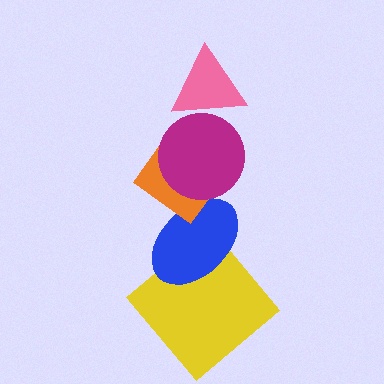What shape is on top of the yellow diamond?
The blue ellipse is on top of the yellow diamond.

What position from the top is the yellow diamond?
The yellow diamond is 5th from the top.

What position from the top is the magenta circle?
The magenta circle is 2nd from the top.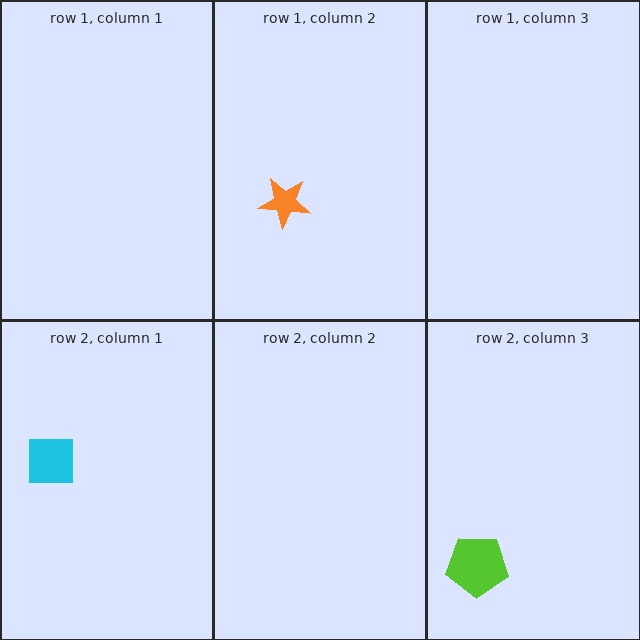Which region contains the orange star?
The row 1, column 2 region.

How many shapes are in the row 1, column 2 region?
1.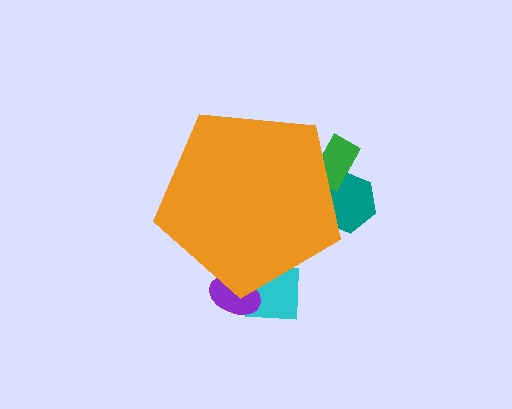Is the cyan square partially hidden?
Yes, the cyan square is partially hidden behind the orange pentagon.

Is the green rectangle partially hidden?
Yes, the green rectangle is partially hidden behind the orange pentagon.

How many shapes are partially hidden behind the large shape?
4 shapes are partially hidden.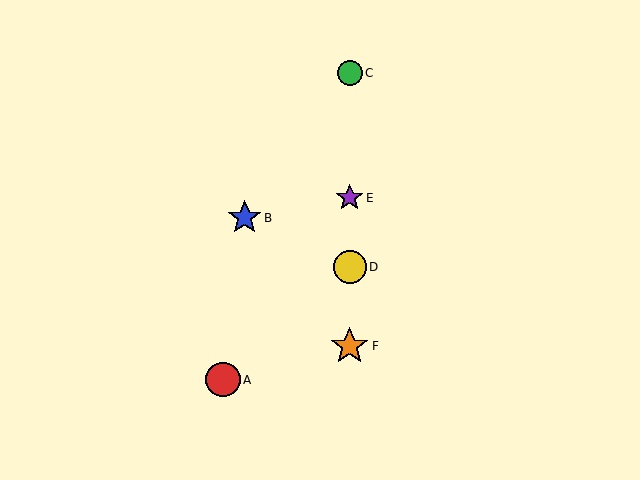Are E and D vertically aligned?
Yes, both are at x≈350.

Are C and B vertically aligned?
No, C is at x≈350 and B is at x≈245.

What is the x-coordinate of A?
Object A is at x≈223.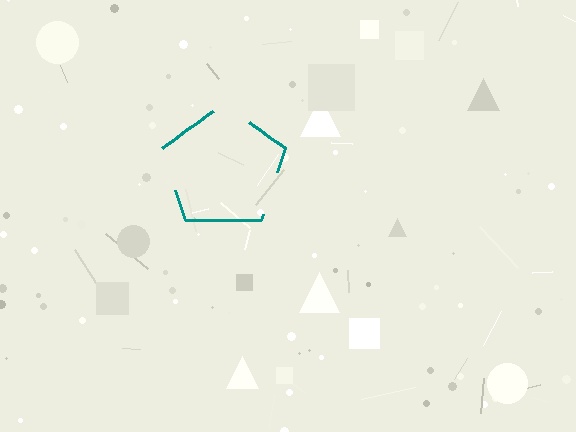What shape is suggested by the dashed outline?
The dashed outline suggests a pentagon.